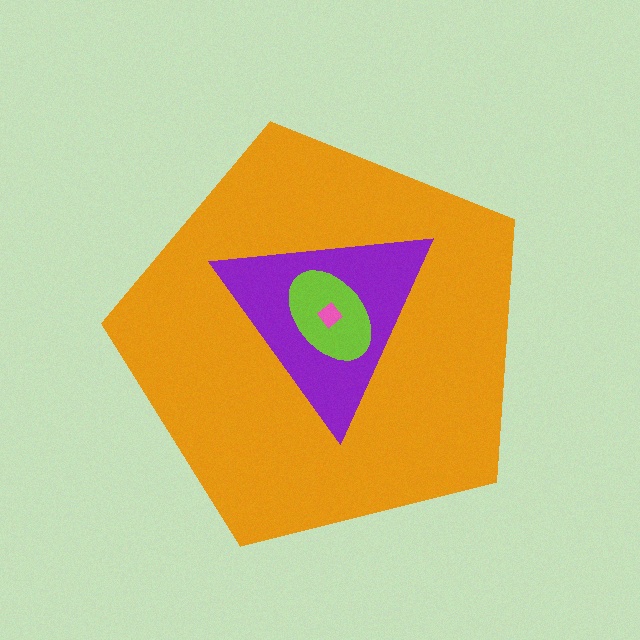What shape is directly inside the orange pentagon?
The purple triangle.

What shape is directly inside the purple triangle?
The lime ellipse.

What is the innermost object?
The pink diamond.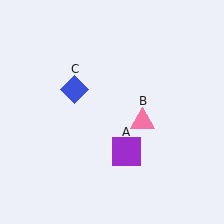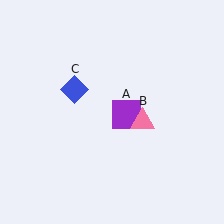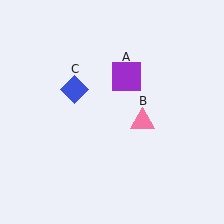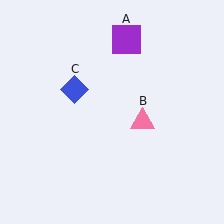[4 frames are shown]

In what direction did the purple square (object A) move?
The purple square (object A) moved up.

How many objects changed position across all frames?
1 object changed position: purple square (object A).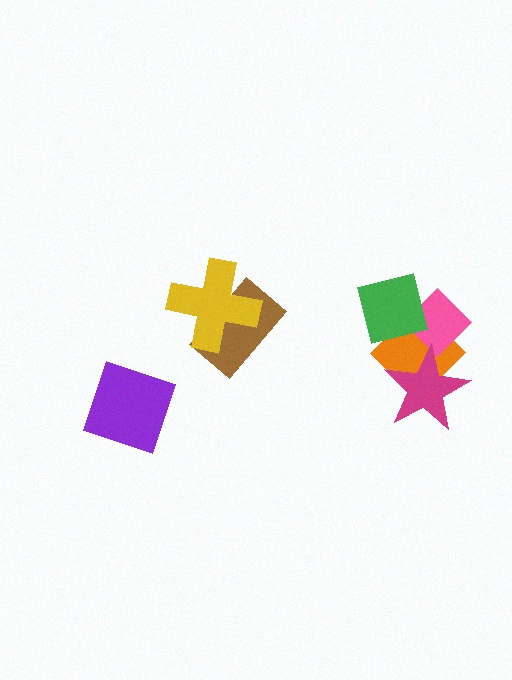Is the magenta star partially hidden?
No, no other shape covers it.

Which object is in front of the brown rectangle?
The yellow cross is in front of the brown rectangle.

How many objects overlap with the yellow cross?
1 object overlaps with the yellow cross.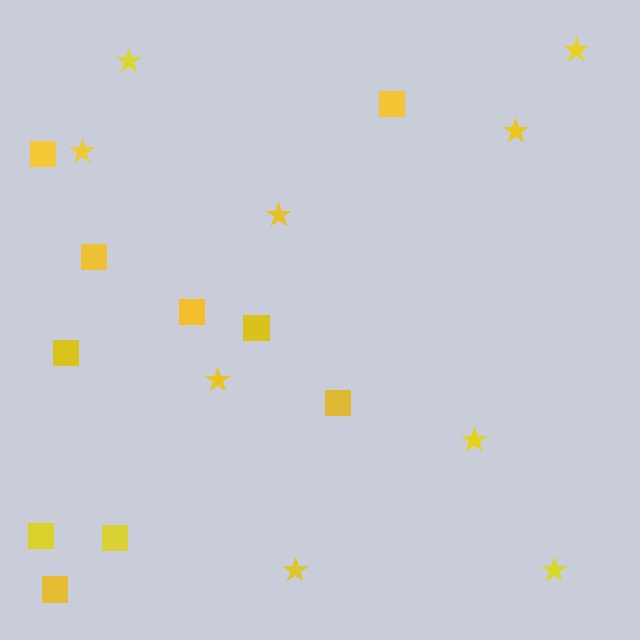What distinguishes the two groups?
There are 2 groups: one group of stars (9) and one group of squares (10).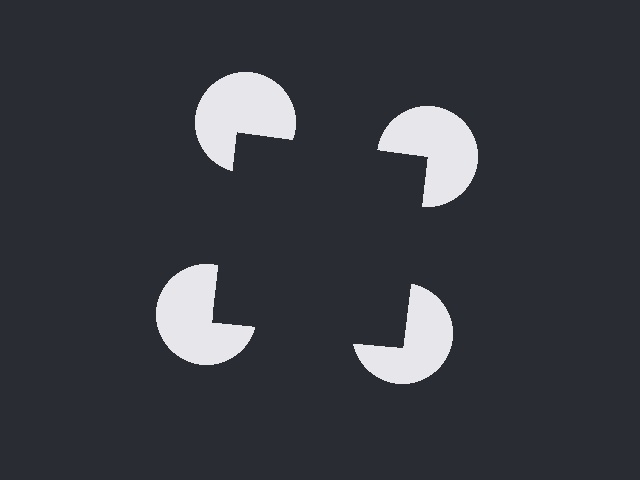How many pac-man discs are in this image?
There are 4 — one at each vertex of the illusory square.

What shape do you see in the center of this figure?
An illusory square — its edges are inferred from the aligned wedge cuts in the pac-man discs, not physically drawn.